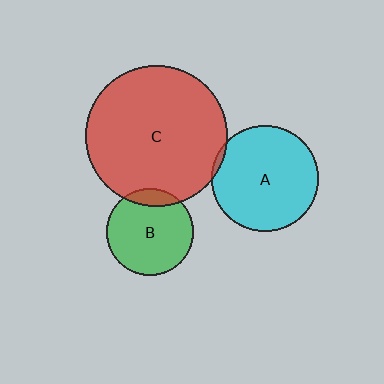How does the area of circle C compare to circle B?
Approximately 2.6 times.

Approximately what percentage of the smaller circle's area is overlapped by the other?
Approximately 10%.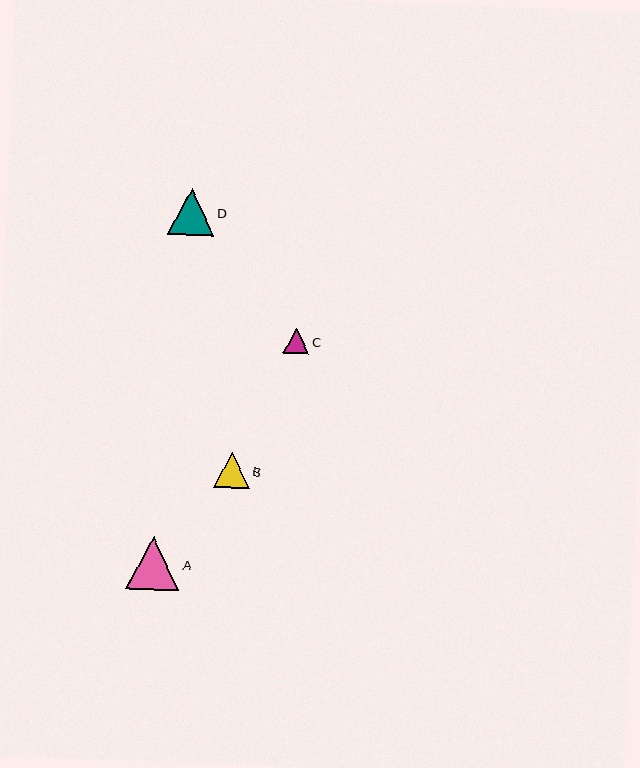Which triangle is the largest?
Triangle A is the largest with a size of approximately 53 pixels.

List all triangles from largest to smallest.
From largest to smallest: A, D, B, C.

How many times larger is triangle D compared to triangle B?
Triangle D is approximately 1.3 times the size of triangle B.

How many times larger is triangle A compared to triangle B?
Triangle A is approximately 1.5 times the size of triangle B.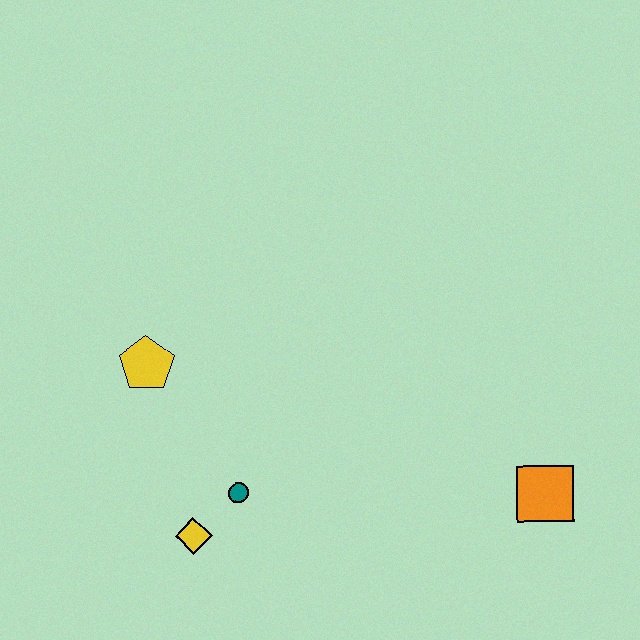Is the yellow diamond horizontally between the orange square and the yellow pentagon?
Yes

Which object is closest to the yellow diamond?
The teal circle is closest to the yellow diamond.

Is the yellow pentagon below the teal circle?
No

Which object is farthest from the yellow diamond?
The orange square is farthest from the yellow diamond.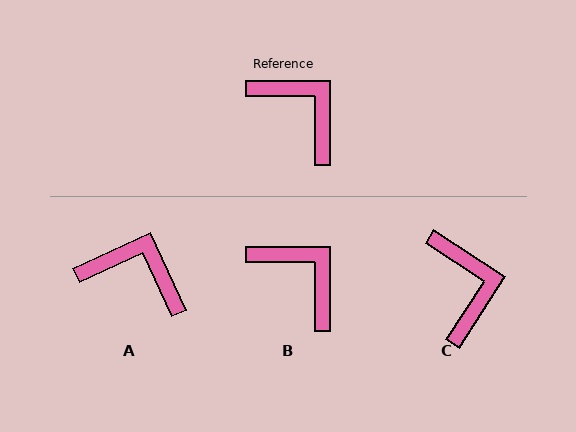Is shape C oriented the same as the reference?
No, it is off by about 33 degrees.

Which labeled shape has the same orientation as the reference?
B.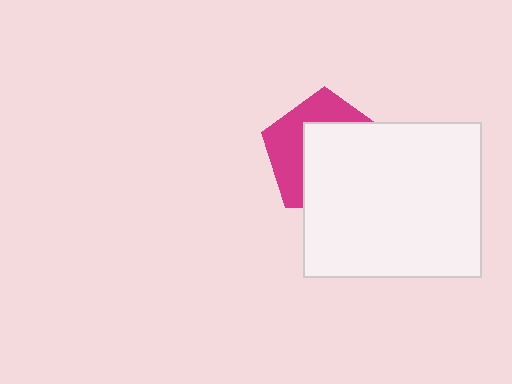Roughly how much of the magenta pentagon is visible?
A small part of it is visible (roughly 41%).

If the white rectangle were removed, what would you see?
You would see the complete magenta pentagon.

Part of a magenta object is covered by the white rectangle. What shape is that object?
It is a pentagon.